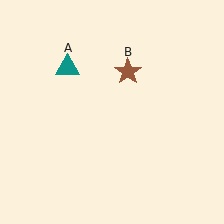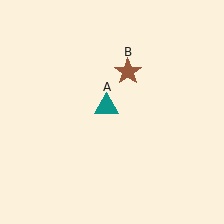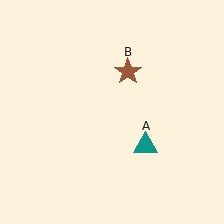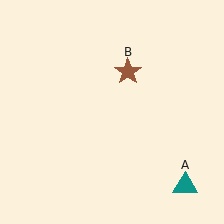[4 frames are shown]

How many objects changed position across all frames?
1 object changed position: teal triangle (object A).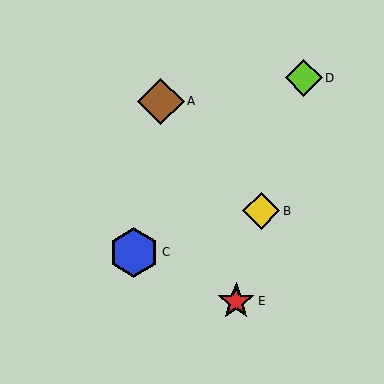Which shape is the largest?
The blue hexagon (labeled C) is the largest.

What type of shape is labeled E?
Shape E is a red star.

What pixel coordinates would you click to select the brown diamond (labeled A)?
Click at (161, 101) to select the brown diamond A.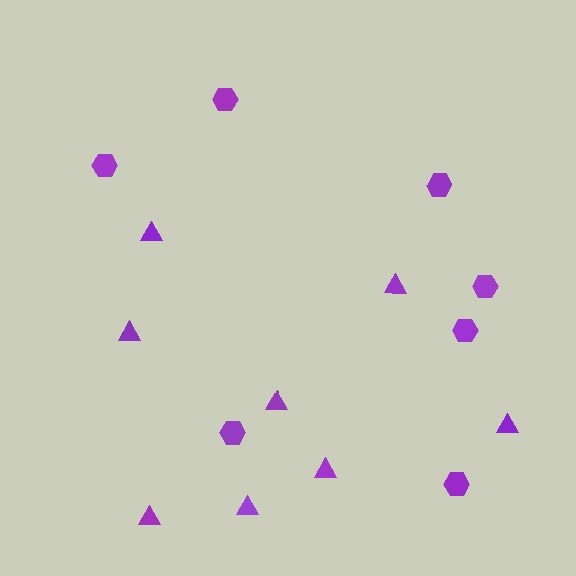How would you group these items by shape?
There are 2 groups: one group of hexagons (7) and one group of triangles (8).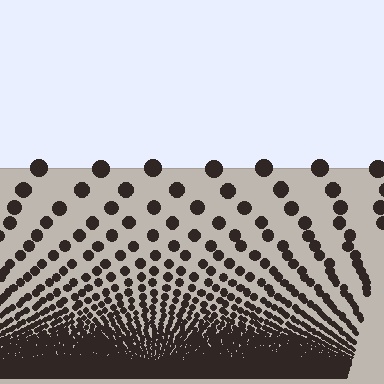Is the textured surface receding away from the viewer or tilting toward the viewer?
The surface appears to tilt toward the viewer. Texture elements get larger and sparser toward the top.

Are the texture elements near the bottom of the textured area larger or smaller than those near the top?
Smaller. The gradient is inverted — elements near the bottom are smaller and denser.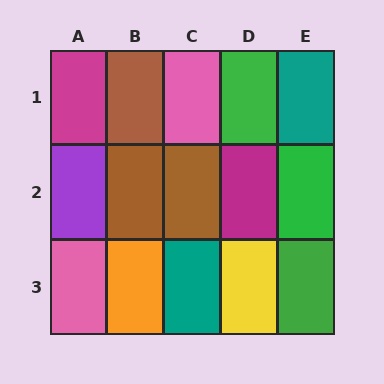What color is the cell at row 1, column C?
Pink.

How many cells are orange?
1 cell is orange.